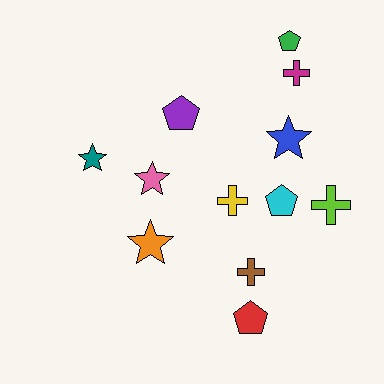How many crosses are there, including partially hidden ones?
There are 4 crosses.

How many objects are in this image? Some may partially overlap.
There are 12 objects.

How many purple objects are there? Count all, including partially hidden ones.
There is 1 purple object.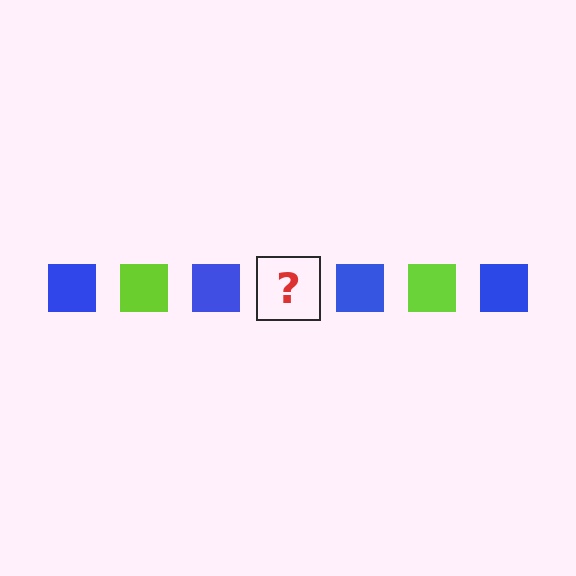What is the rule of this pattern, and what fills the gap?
The rule is that the pattern cycles through blue, lime squares. The gap should be filled with a lime square.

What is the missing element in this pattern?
The missing element is a lime square.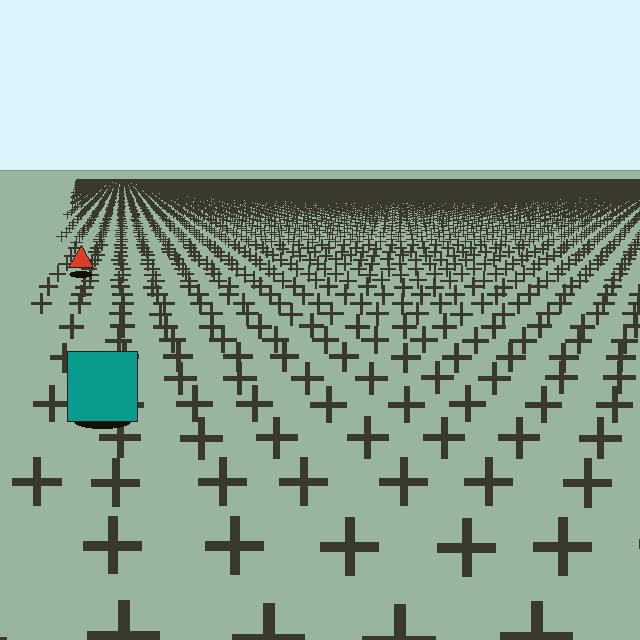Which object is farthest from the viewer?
The red triangle is farthest from the viewer. It appears smaller and the ground texture around it is denser.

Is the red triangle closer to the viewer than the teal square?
No. The teal square is closer — you can tell from the texture gradient: the ground texture is coarser near it.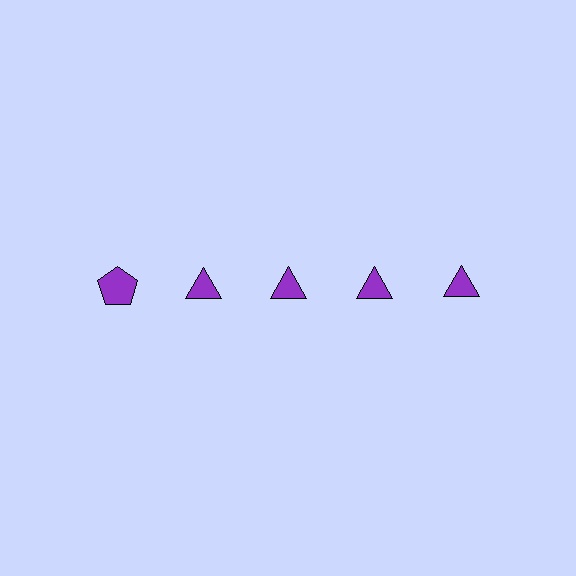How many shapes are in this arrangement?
There are 5 shapes arranged in a grid pattern.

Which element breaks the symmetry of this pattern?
The purple pentagon in the top row, leftmost column breaks the symmetry. All other shapes are purple triangles.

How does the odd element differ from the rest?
It has a different shape: pentagon instead of triangle.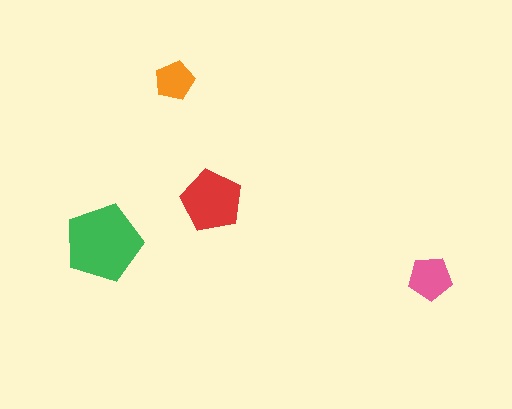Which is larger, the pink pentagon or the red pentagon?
The red one.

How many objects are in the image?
There are 4 objects in the image.